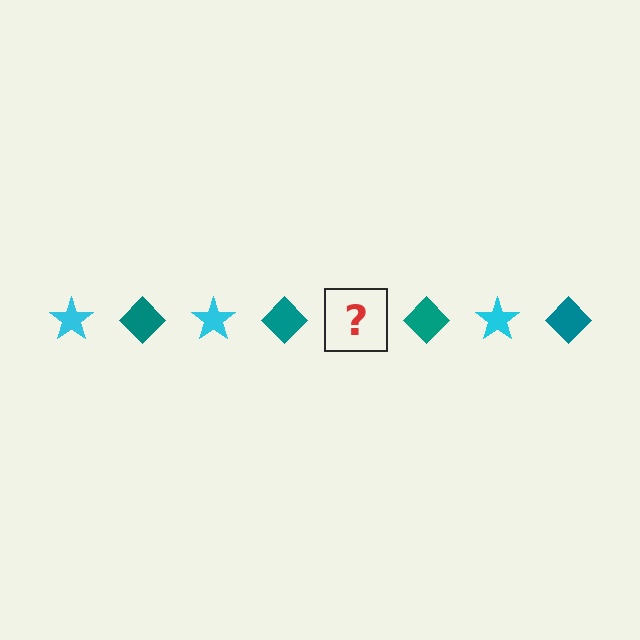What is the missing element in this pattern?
The missing element is a cyan star.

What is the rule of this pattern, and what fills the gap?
The rule is that the pattern alternates between cyan star and teal diamond. The gap should be filled with a cyan star.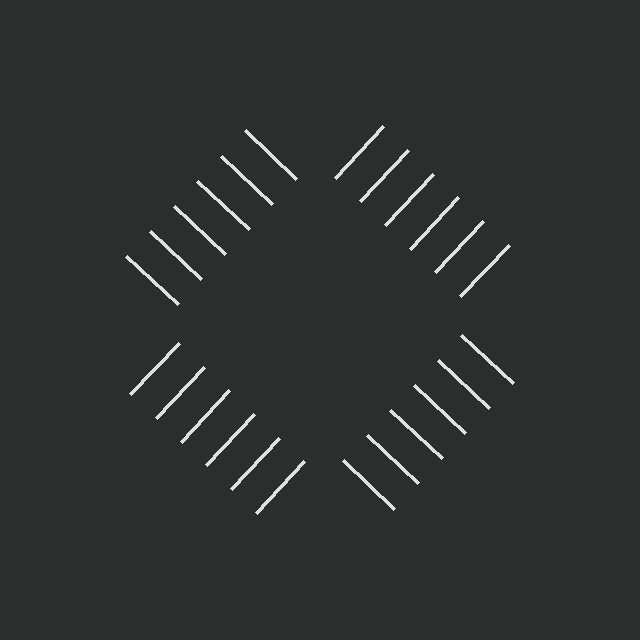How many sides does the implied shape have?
4 sides — the line-ends trace a square.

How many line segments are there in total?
24 — 6 along each of the 4 edges.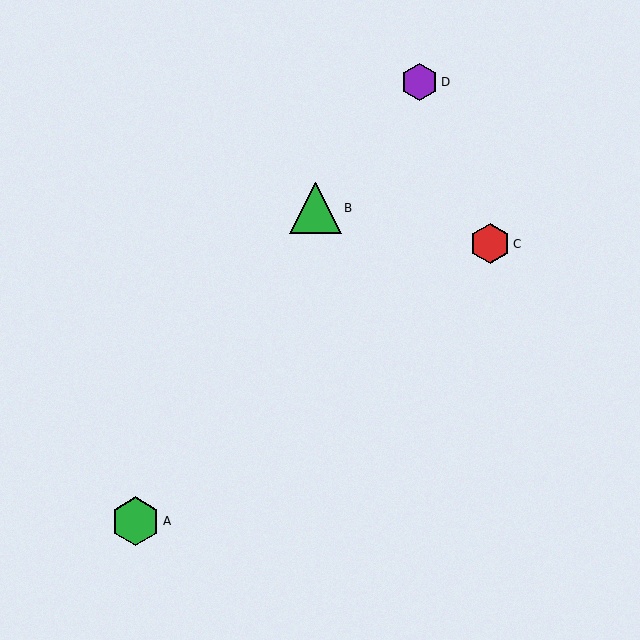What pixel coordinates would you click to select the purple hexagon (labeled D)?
Click at (419, 82) to select the purple hexagon D.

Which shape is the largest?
The green triangle (labeled B) is the largest.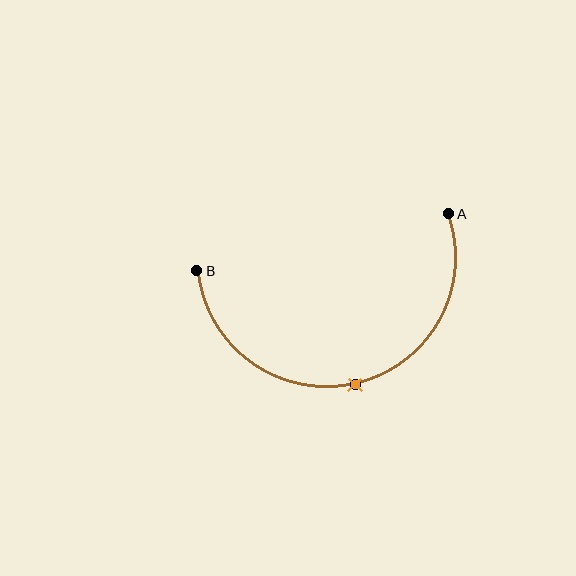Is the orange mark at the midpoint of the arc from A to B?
Yes. The orange mark lies on the arc at equal arc-length from both A and B — it is the arc midpoint.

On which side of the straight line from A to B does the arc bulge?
The arc bulges below the straight line connecting A and B.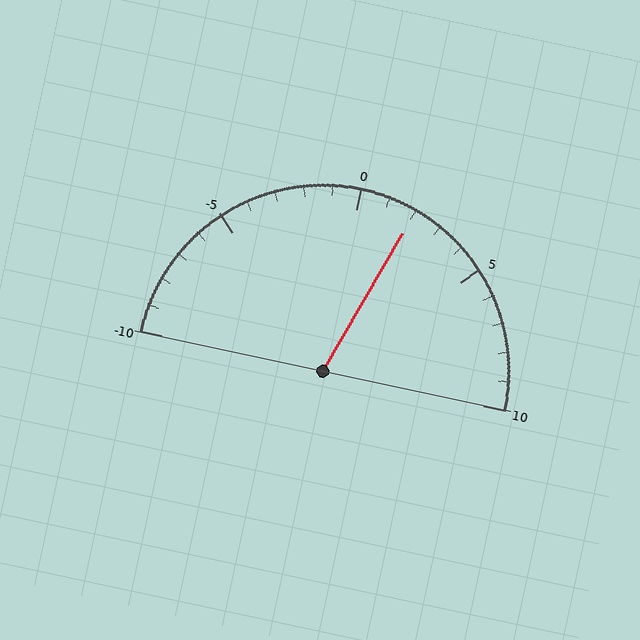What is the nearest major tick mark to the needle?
The nearest major tick mark is 0.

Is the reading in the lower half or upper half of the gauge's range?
The reading is in the upper half of the range (-10 to 10).